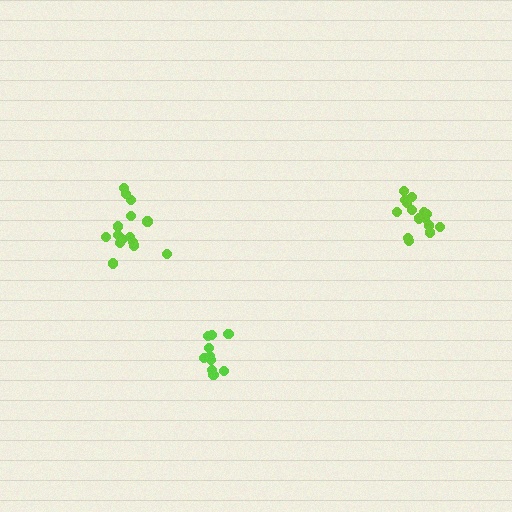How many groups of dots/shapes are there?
There are 3 groups.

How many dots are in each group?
Group 1: 11 dots, Group 2: 15 dots, Group 3: 15 dots (41 total).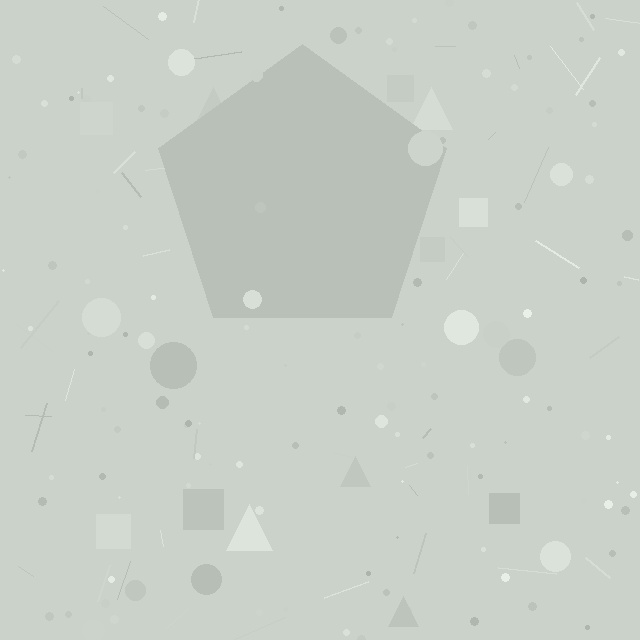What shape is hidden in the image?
A pentagon is hidden in the image.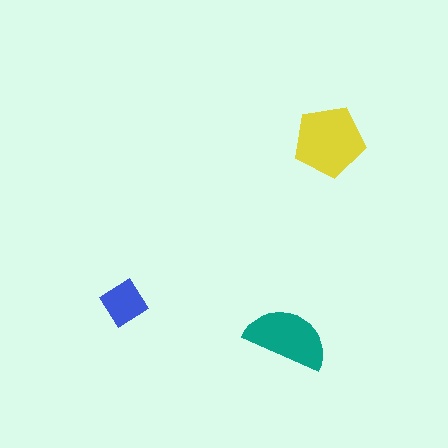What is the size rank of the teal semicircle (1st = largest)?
2nd.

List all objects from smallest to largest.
The blue diamond, the teal semicircle, the yellow pentagon.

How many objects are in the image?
There are 3 objects in the image.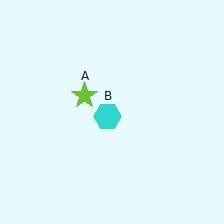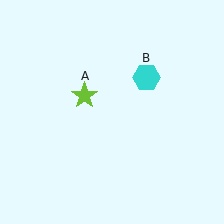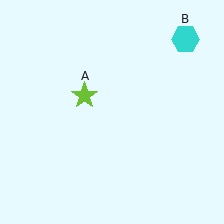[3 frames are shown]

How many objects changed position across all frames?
1 object changed position: cyan hexagon (object B).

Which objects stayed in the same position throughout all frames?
Lime star (object A) remained stationary.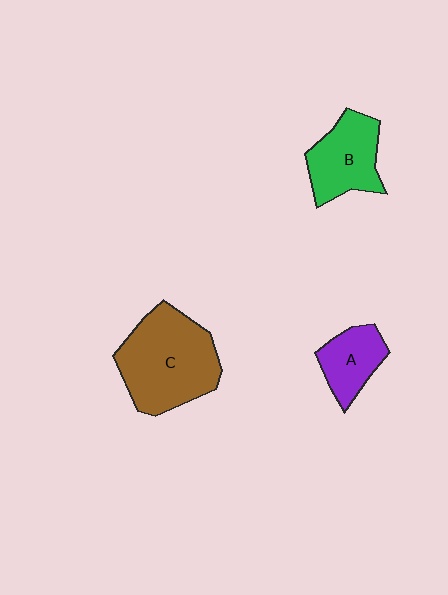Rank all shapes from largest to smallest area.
From largest to smallest: C (brown), B (green), A (purple).